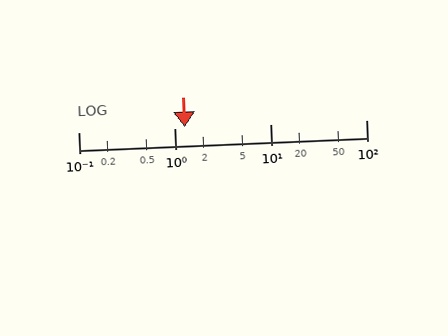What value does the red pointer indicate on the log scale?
The pointer indicates approximately 1.3.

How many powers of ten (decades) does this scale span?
The scale spans 3 decades, from 0.1 to 100.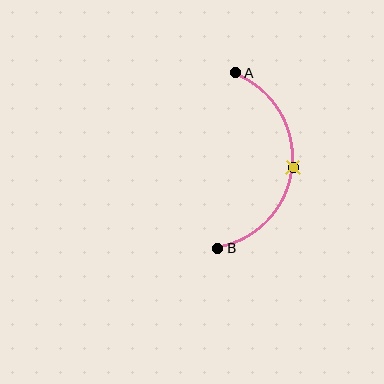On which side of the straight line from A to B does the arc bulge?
The arc bulges to the right of the straight line connecting A and B.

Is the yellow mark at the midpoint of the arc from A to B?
Yes. The yellow mark lies on the arc at equal arc-length from both A and B — it is the arc midpoint.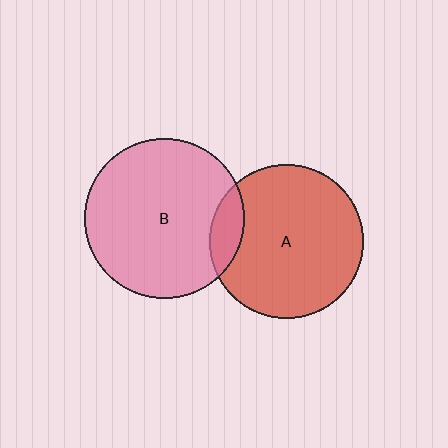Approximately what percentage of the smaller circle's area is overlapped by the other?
Approximately 10%.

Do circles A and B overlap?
Yes.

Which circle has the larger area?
Circle B (pink).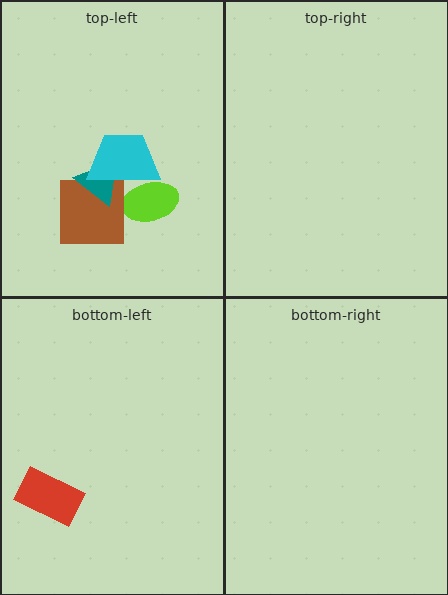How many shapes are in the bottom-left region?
1.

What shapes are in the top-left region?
The lime ellipse, the brown square, the teal triangle, the cyan trapezoid.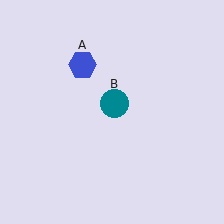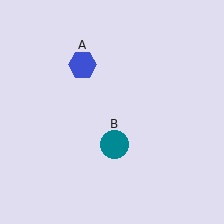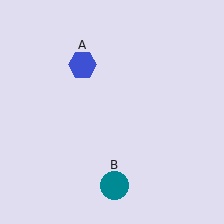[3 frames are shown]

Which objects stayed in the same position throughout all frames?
Blue hexagon (object A) remained stationary.